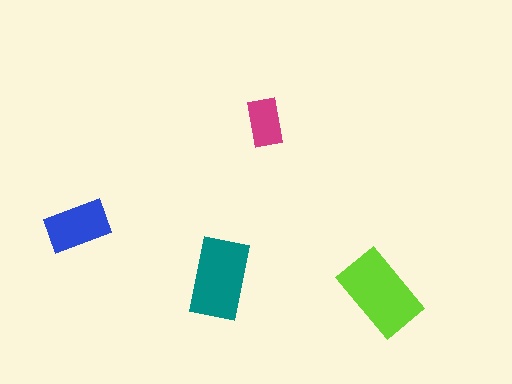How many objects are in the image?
There are 4 objects in the image.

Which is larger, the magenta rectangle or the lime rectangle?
The lime one.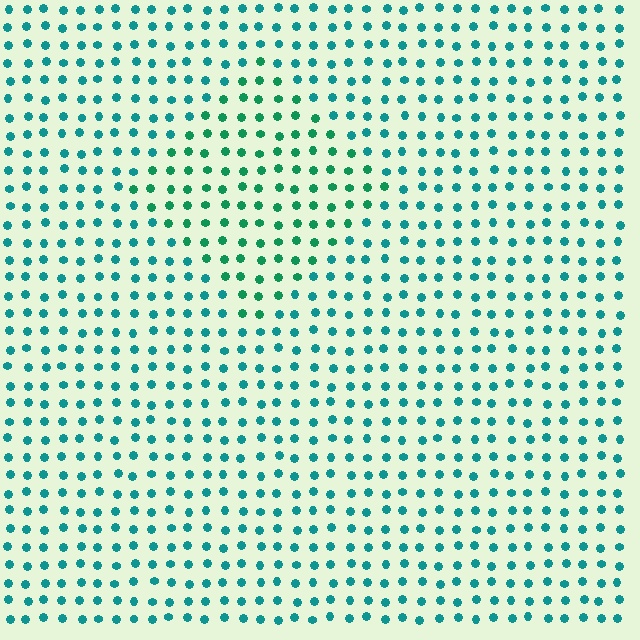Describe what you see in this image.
The image is filled with small teal elements in a uniform arrangement. A diamond-shaped region is visible where the elements are tinted to a slightly different hue, forming a subtle color boundary.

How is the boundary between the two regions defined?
The boundary is defined purely by a slight shift in hue (about 27 degrees). Spacing, size, and orientation are identical on both sides.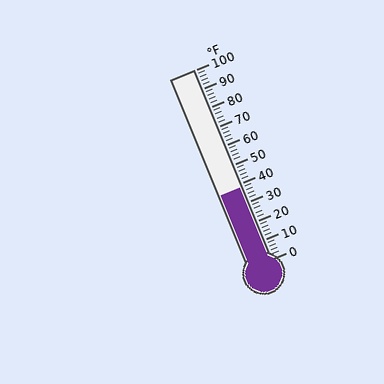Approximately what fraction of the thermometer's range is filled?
The thermometer is filled to approximately 40% of its range.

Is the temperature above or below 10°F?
The temperature is above 10°F.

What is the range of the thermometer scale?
The thermometer scale ranges from 0°F to 100°F.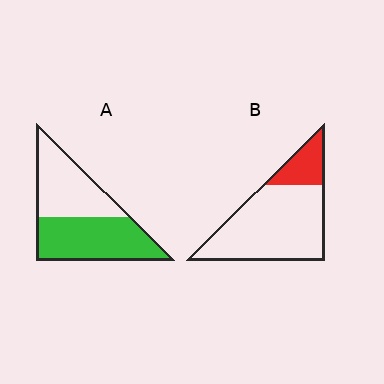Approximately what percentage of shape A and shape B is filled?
A is approximately 55% and B is approximately 20%.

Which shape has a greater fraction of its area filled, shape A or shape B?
Shape A.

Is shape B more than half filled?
No.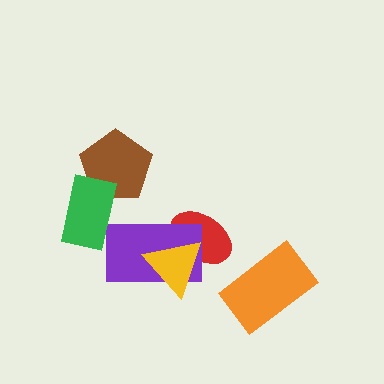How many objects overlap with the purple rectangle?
2 objects overlap with the purple rectangle.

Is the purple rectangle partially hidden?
Yes, it is partially covered by another shape.